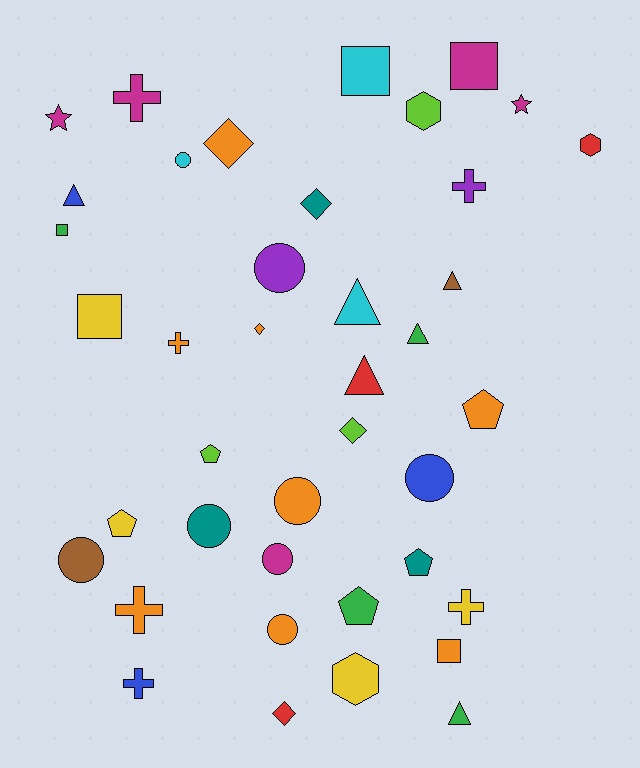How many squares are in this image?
There are 5 squares.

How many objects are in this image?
There are 40 objects.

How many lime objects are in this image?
There are 3 lime objects.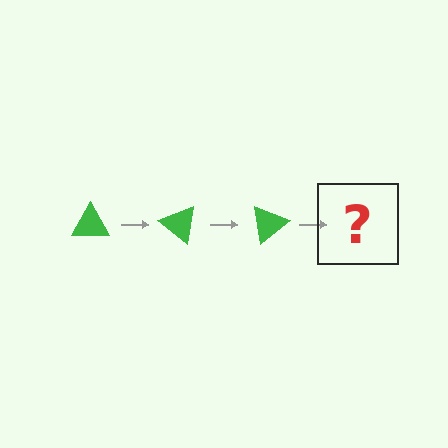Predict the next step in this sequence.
The next step is a green triangle rotated 120 degrees.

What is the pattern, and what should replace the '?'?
The pattern is that the triangle rotates 40 degrees each step. The '?' should be a green triangle rotated 120 degrees.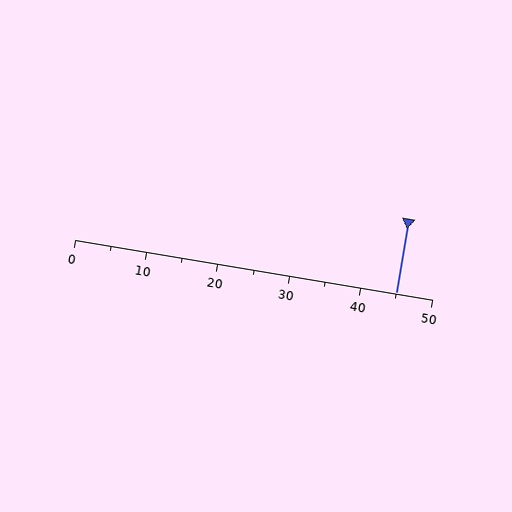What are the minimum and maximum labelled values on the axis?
The axis runs from 0 to 50.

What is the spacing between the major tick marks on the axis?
The major ticks are spaced 10 apart.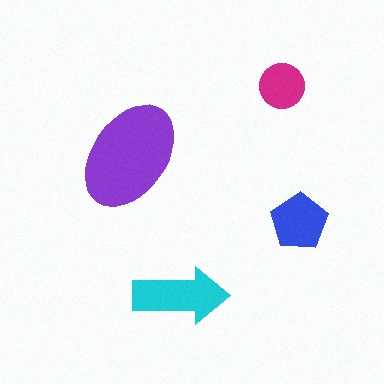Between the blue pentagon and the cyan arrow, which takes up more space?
The cyan arrow.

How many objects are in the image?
There are 4 objects in the image.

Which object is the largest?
The purple ellipse.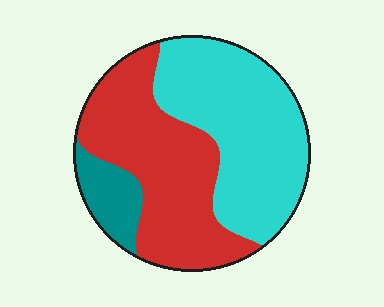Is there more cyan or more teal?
Cyan.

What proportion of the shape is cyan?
Cyan covers about 45% of the shape.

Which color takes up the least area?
Teal, at roughly 10%.